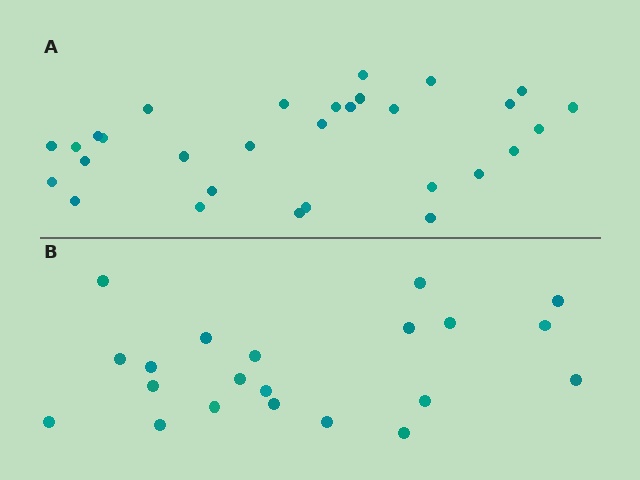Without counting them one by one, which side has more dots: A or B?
Region A (the top region) has more dots.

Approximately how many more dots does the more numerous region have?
Region A has roughly 8 or so more dots than region B.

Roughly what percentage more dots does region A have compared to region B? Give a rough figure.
About 45% more.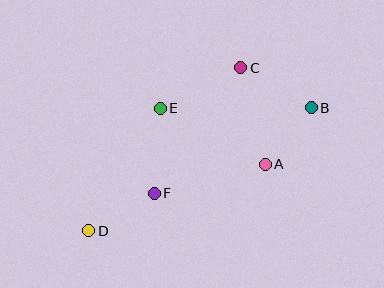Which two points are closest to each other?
Points A and B are closest to each other.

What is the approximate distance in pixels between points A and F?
The distance between A and F is approximately 115 pixels.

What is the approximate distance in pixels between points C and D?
The distance between C and D is approximately 223 pixels.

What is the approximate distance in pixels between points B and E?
The distance between B and E is approximately 151 pixels.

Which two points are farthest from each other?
Points B and D are farthest from each other.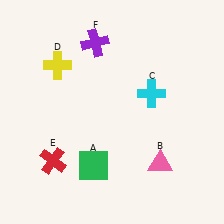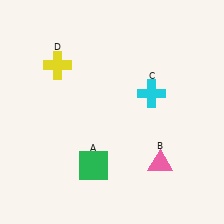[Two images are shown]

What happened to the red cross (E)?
The red cross (E) was removed in Image 2. It was in the bottom-left area of Image 1.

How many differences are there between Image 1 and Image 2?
There are 2 differences between the two images.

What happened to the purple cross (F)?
The purple cross (F) was removed in Image 2. It was in the top-left area of Image 1.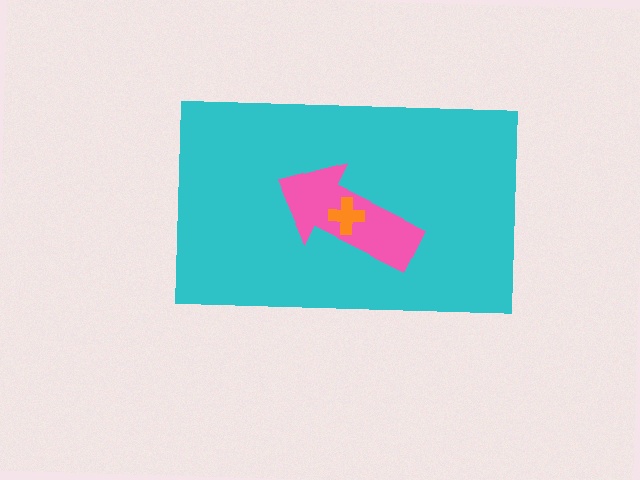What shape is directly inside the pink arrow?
The orange cross.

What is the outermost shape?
The cyan rectangle.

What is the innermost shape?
The orange cross.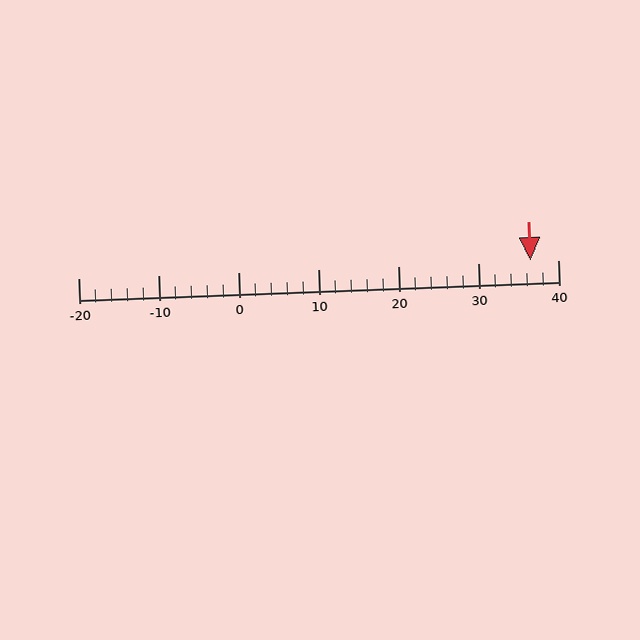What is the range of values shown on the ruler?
The ruler shows values from -20 to 40.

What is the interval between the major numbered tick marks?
The major tick marks are spaced 10 units apart.